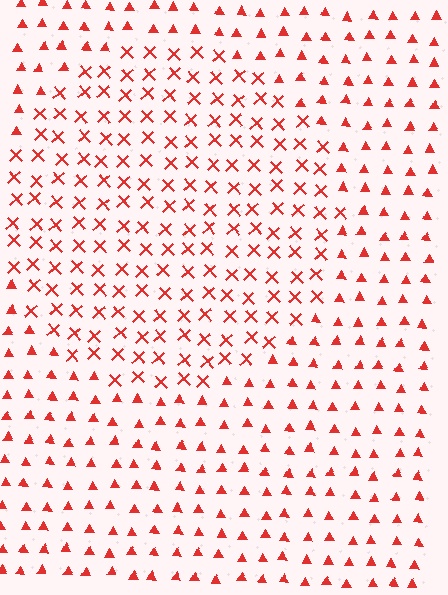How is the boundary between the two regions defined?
The boundary is defined by a change in element shape: X marks inside vs. triangles outside. All elements share the same color and spacing.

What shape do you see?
I see a circle.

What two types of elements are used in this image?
The image uses X marks inside the circle region and triangles outside it.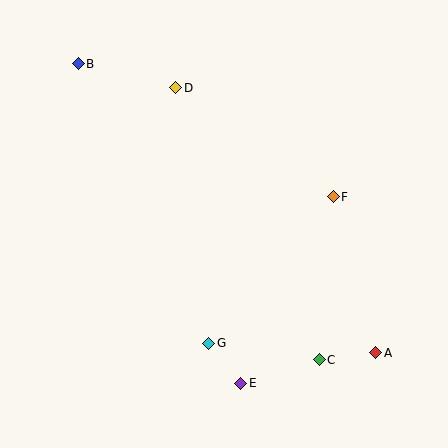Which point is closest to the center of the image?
Point F at (333, 197) is closest to the center.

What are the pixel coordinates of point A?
Point A is at (376, 353).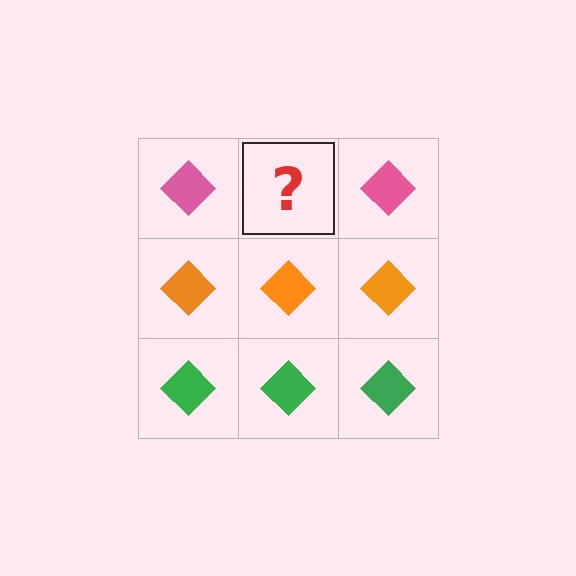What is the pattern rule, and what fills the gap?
The rule is that each row has a consistent color. The gap should be filled with a pink diamond.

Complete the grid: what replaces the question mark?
The question mark should be replaced with a pink diamond.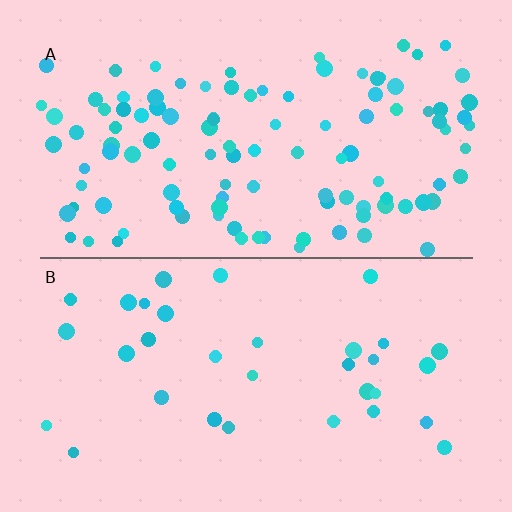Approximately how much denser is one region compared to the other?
Approximately 3.3× — region A over region B.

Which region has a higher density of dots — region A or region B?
A (the top).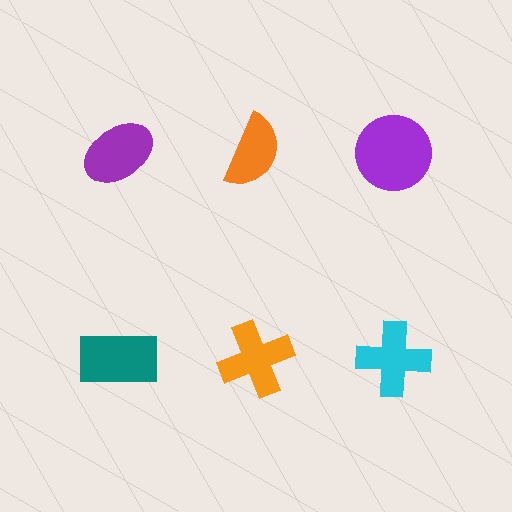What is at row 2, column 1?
A teal rectangle.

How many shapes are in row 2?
3 shapes.